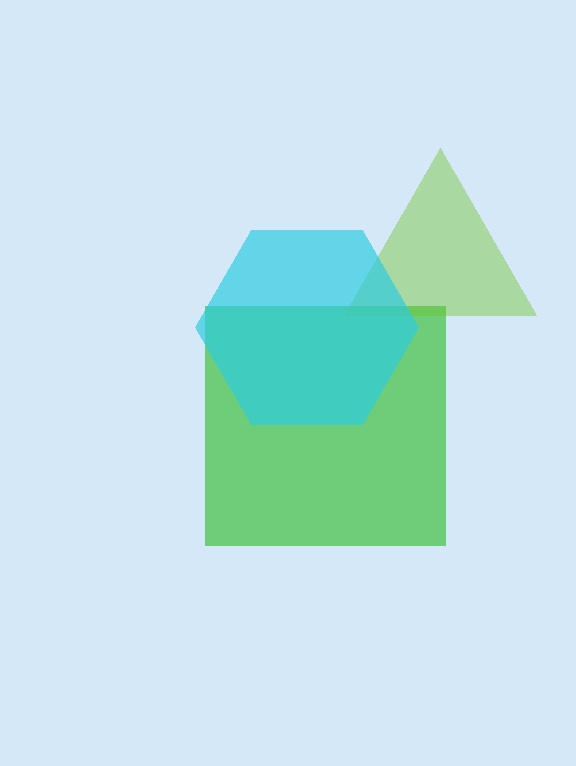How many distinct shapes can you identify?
There are 3 distinct shapes: a green square, a lime triangle, a cyan hexagon.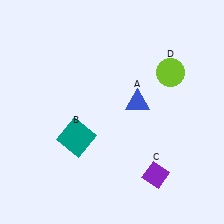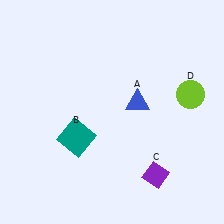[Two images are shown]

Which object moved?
The lime circle (D) moved down.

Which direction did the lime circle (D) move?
The lime circle (D) moved down.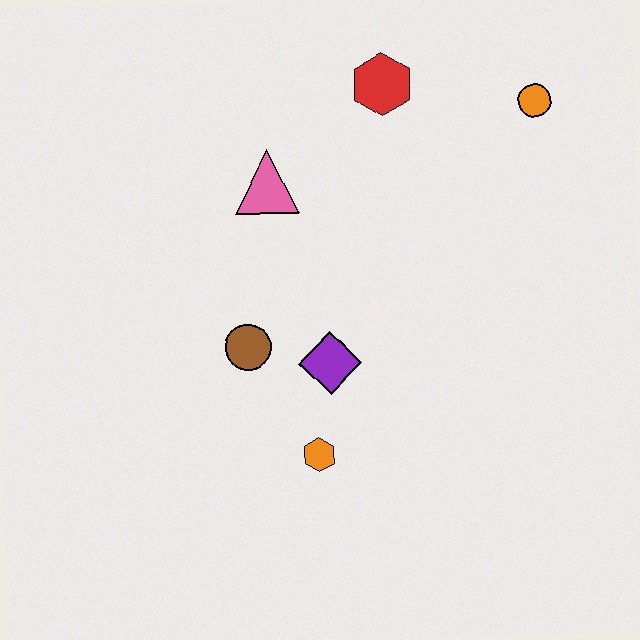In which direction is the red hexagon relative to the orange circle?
The red hexagon is to the left of the orange circle.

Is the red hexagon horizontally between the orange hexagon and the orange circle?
Yes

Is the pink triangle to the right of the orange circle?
No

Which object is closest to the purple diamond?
The brown circle is closest to the purple diamond.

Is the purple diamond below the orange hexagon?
No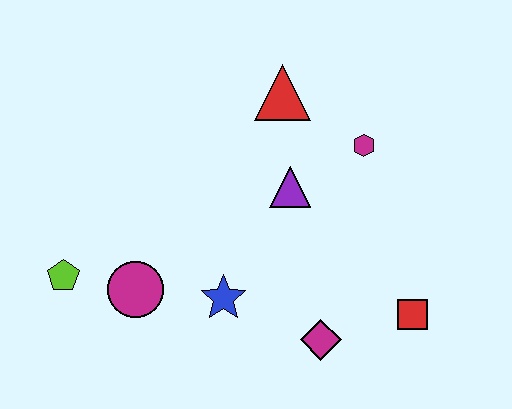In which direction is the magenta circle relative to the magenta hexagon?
The magenta circle is to the left of the magenta hexagon.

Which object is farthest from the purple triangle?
The lime pentagon is farthest from the purple triangle.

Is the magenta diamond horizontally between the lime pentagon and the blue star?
No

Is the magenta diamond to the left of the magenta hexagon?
Yes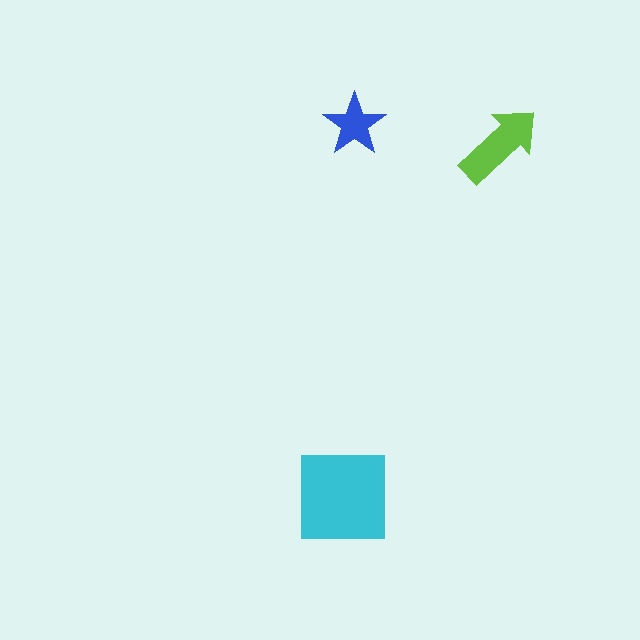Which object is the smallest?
The blue star.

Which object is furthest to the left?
The cyan square is leftmost.